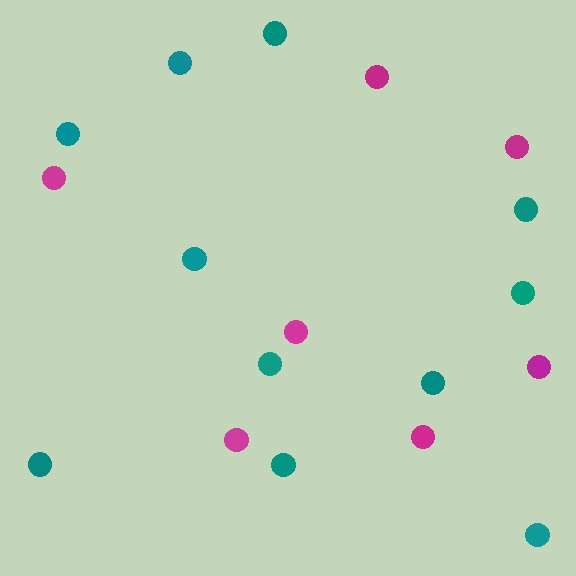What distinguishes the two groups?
There are 2 groups: one group of magenta circles (7) and one group of teal circles (11).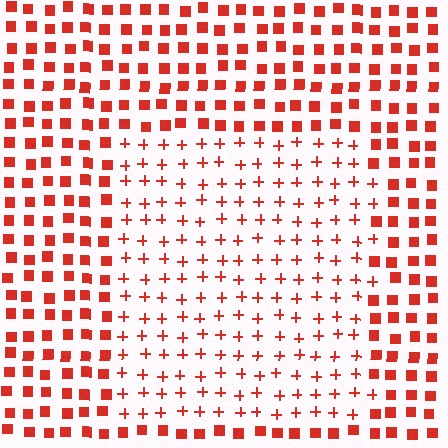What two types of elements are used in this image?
The image uses plus signs inside the rectangle region and squares outside it.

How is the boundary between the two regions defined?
The boundary is defined by a change in element shape: plus signs inside vs. squares outside. All elements share the same color and spacing.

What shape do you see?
I see a rectangle.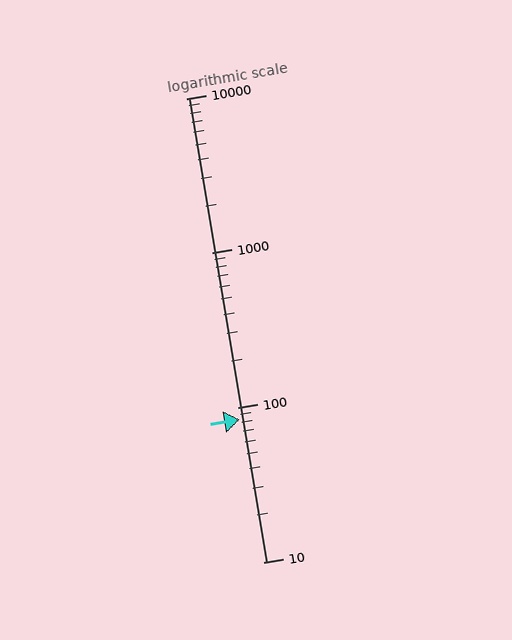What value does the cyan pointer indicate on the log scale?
The pointer indicates approximately 84.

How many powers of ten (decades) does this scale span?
The scale spans 3 decades, from 10 to 10000.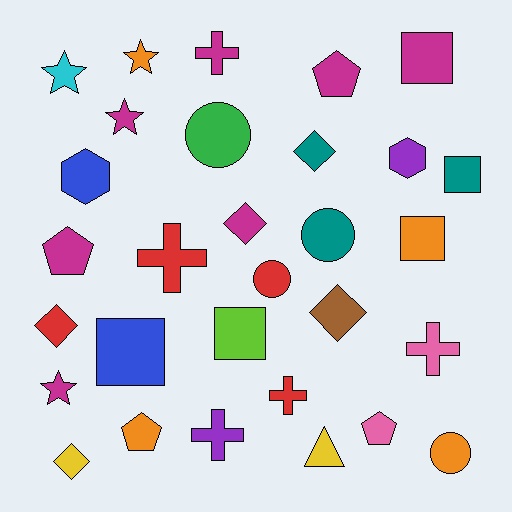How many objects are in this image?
There are 30 objects.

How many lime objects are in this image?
There is 1 lime object.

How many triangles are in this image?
There is 1 triangle.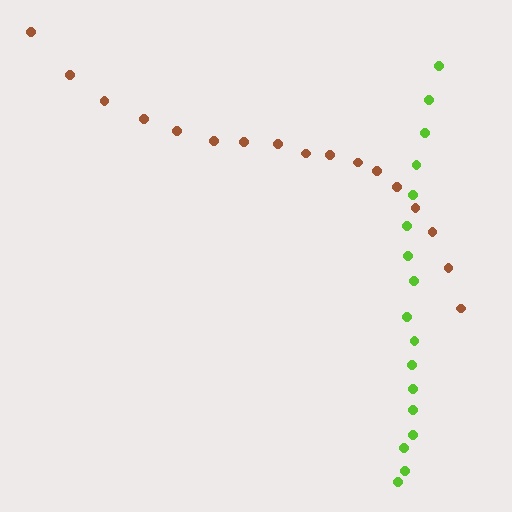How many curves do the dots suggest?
There are 2 distinct paths.